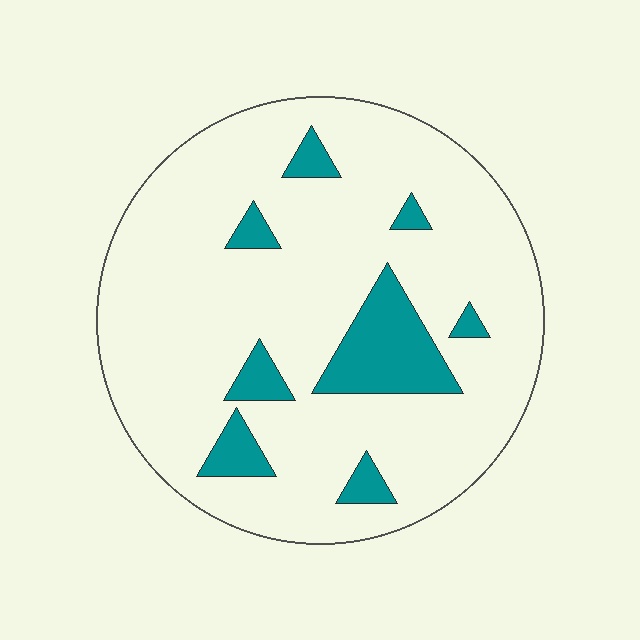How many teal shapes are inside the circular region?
8.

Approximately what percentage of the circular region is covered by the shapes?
Approximately 15%.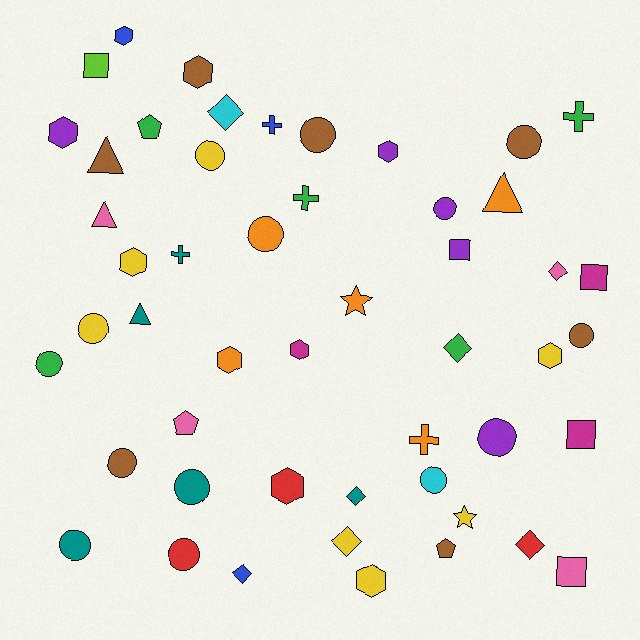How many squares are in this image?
There are 5 squares.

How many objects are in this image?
There are 50 objects.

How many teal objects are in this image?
There are 5 teal objects.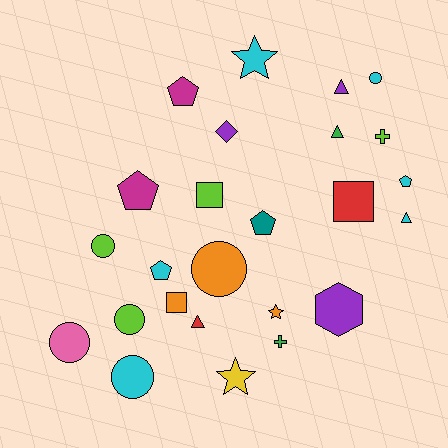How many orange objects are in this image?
There are 3 orange objects.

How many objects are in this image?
There are 25 objects.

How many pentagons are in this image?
There are 5 pentagons.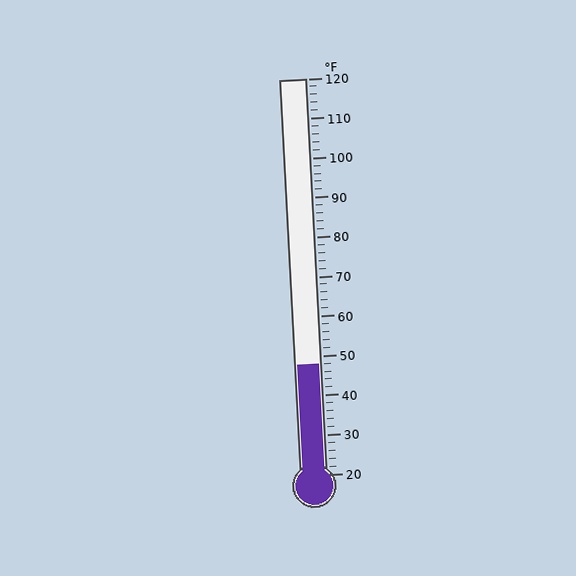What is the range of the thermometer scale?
The thermometer scale ranges from 20°F to 120°F.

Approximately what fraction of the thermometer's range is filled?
The thermometer is filled to approximately 30% of its range.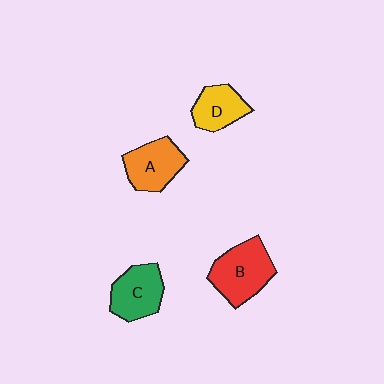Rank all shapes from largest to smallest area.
From largest to smallest: B (red), A (orange), C (green), D (yellow).